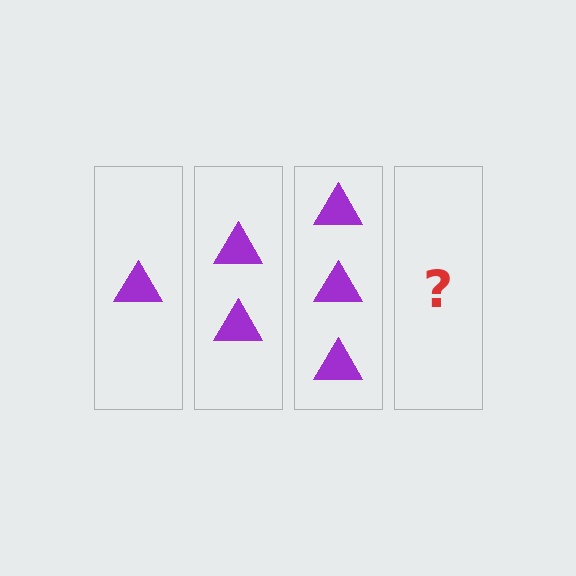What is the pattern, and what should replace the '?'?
The pattern is that each step adds one more triangle. The '?' should be 4 triangles.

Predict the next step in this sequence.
The next step is 4 triangles.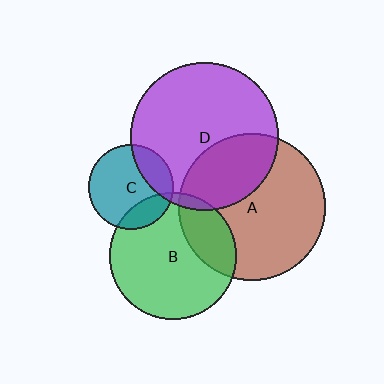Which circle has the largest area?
Circle D (purple).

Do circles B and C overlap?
Yes.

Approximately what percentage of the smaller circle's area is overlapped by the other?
Approximately 20%.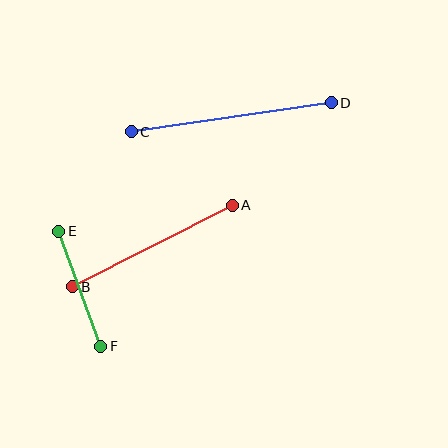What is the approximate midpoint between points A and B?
The midpoint is at approximately (152, 246) pixels.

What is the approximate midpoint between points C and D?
The midpoint is at approximately (231, 117) pixels.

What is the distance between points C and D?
The distance is approximately 202 pixels.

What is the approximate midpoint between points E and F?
The midpoint is at approximately (80, 289) pixels.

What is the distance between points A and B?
The distance is approximately 180 pixels.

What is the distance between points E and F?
The distance is approximately 122 pixels.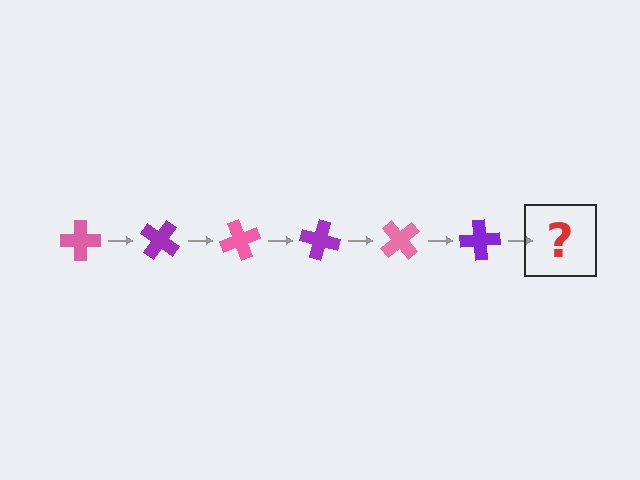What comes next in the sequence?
The next element should be a pink cross, rotated 210 degrees from the start.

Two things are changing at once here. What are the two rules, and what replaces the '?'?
The two rules are that it rotates 35 degrees each step and the color cycles through pink and purple. The '?' should be a pink cross, rotated 210 degrees from the start.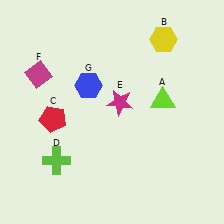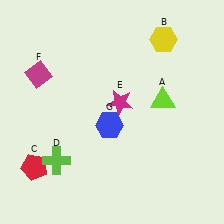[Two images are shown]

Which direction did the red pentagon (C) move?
The red pentagon (C) moved down.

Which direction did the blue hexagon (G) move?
The blue hexagon (G) moved down.